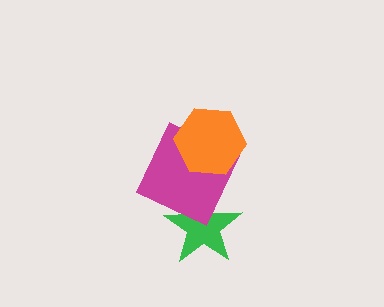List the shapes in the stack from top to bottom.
From top to bottom: the orange hexagon, the magenta square, the green star.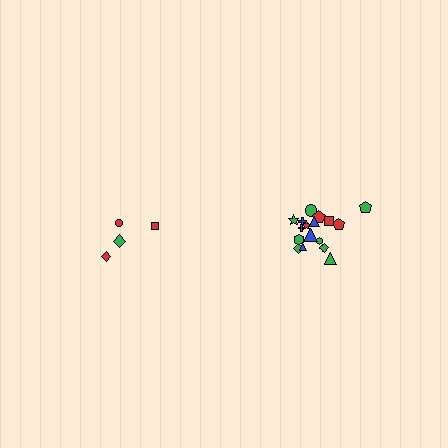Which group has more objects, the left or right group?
The right group.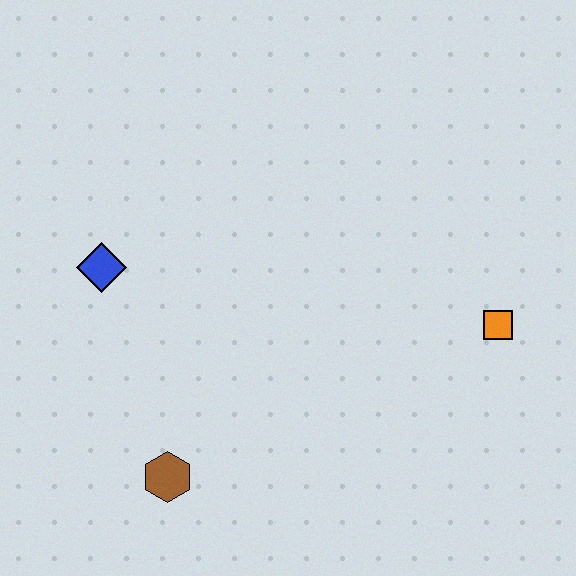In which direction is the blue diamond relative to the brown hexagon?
The blue diamond is above the brown hexagon.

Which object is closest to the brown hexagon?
The blue diamond is closest to the brown hexagon.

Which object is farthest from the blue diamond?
The orange square is farthest from the blue diamond.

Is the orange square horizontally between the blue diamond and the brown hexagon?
No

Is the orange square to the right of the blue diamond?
Yes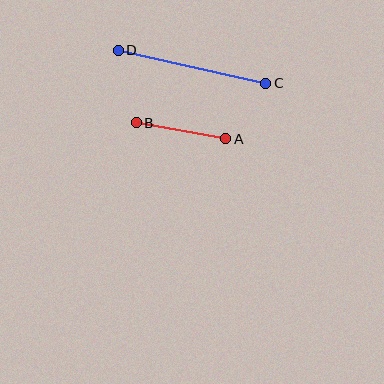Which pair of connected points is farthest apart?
Points C and D are farthest apart.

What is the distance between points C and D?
The distance is approximately 151 pixels.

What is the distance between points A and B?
The distance is approximately 91 pixels.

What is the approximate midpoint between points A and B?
The midpoint is at approximately (181, 131) pixels.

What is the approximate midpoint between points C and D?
The midpoint is at approximately (192, 67) pixels.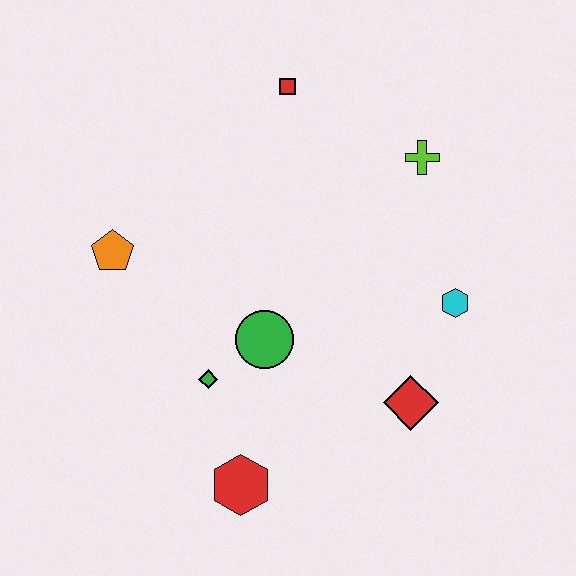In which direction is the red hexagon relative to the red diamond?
The red hexagon is to the left of the red diamond.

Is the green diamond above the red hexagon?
Yes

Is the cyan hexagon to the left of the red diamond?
No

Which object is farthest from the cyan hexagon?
The orange pentagon is farthest from the cyan hexagon.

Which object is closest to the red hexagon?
The green diamond is closest to the red hexagon.